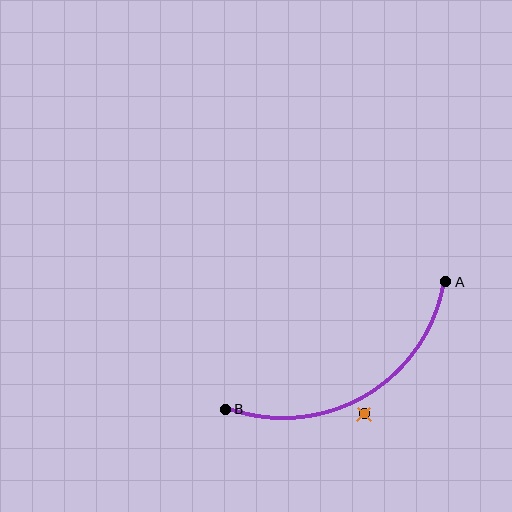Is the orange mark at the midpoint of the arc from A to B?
No — the orange mark does not lie on the arc at all. It sits slightly outside the curve.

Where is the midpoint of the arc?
The arc midpoint is the point on the curve farthest from the straight line joining A and B. It sits below that line.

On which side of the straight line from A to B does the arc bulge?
The arc bulges below the straight line connecting A and B.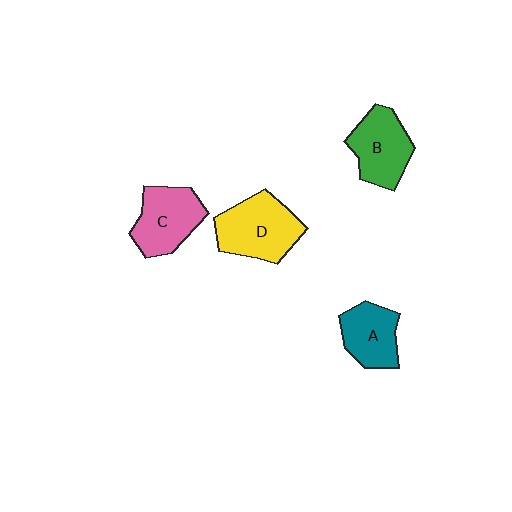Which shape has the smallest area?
Shape A (teal).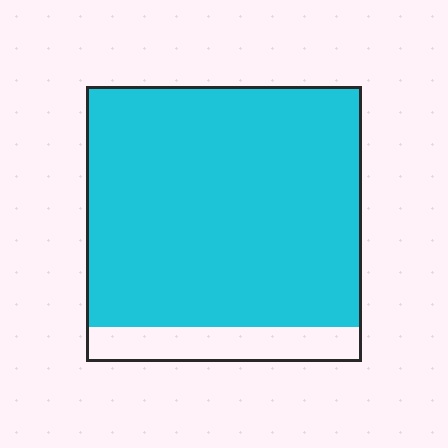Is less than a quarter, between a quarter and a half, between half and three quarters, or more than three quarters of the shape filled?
More than three quarters.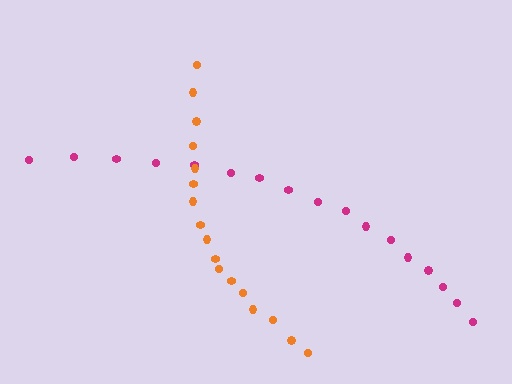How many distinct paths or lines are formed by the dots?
There are 2 distinct paths.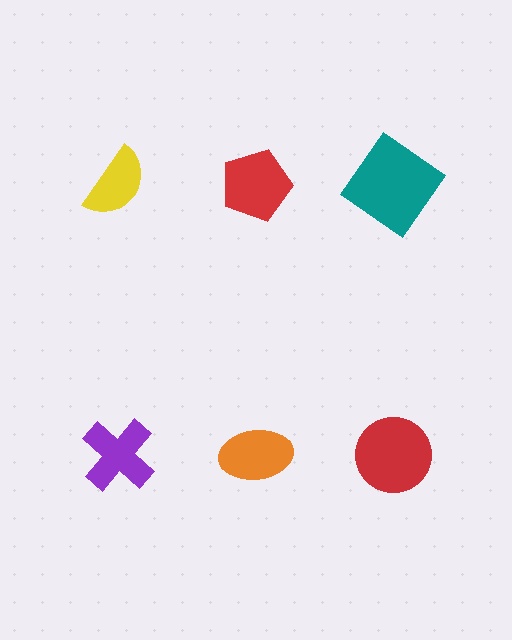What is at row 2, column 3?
A red circle.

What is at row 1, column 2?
A red pentagon.